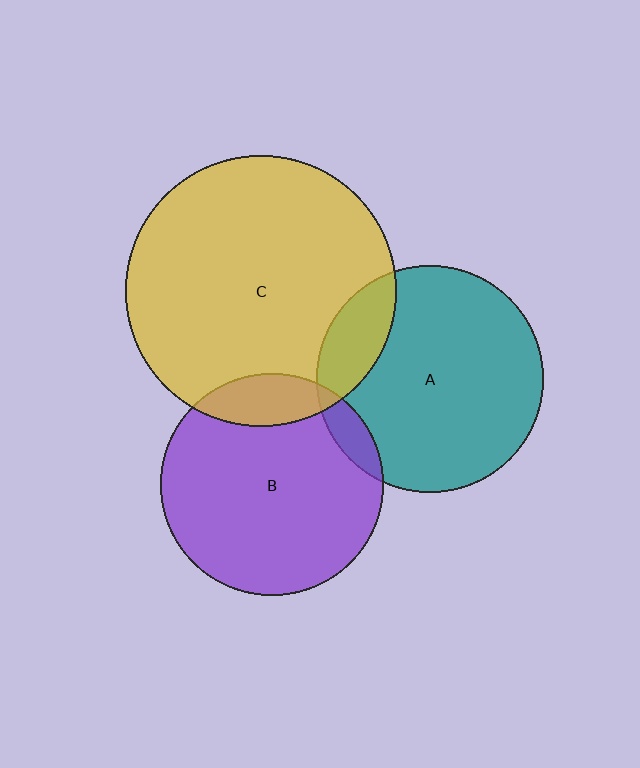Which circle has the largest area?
Circle C (yellow).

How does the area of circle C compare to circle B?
Approximately 1.5 times.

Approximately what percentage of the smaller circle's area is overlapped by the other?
Approximately 15%.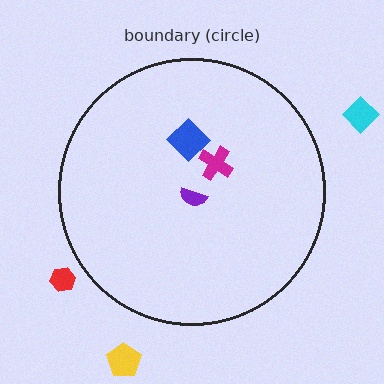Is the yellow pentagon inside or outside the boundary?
Outside.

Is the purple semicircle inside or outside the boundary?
Inside.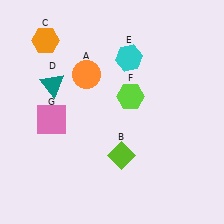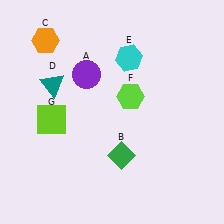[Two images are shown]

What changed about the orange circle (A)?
In Image 1, A is orange. In Image 2, it changed to purple.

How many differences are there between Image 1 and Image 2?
There are 3 differences between the two images.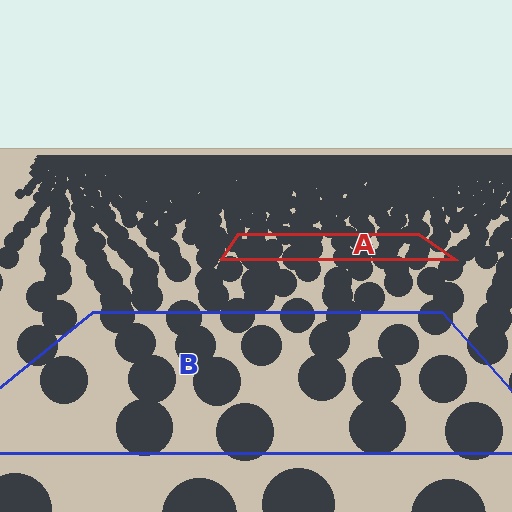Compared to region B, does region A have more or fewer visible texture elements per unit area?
Region A has more texture elements per unit area — they are packed more densely because it is farther away.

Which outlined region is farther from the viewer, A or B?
Region A is farther from the viewer — the texture elements inside it appear smaller and more densely packed.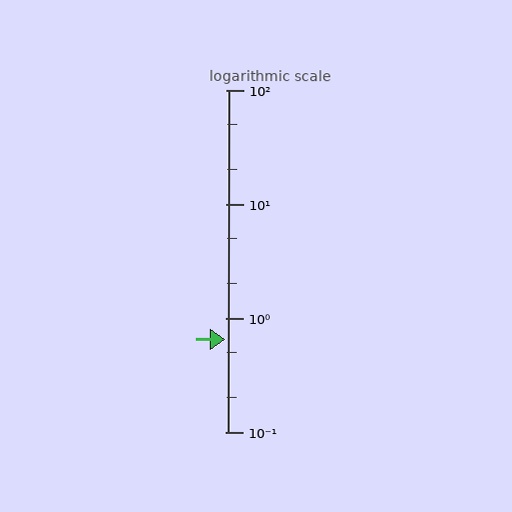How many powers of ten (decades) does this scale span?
The scale spans 3 decades, from 0.1 to 100.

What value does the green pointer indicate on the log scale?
The pointer indicates approximately 0.65.